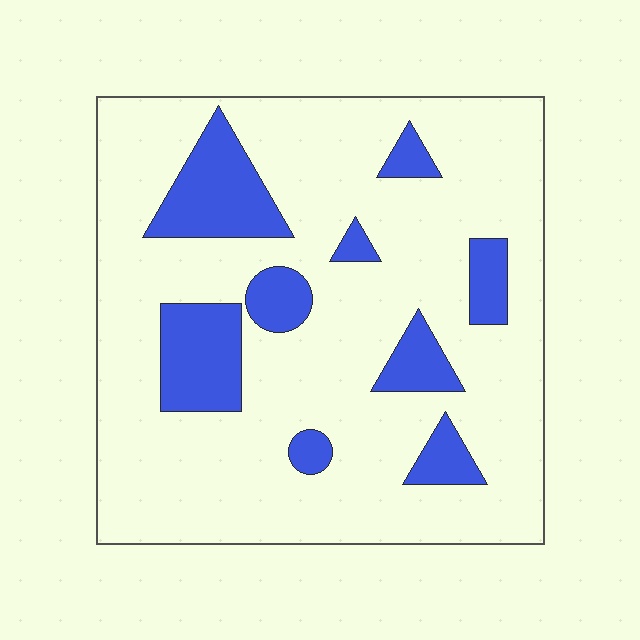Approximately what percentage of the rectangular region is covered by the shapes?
Approximately 20%.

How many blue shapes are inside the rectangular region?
9.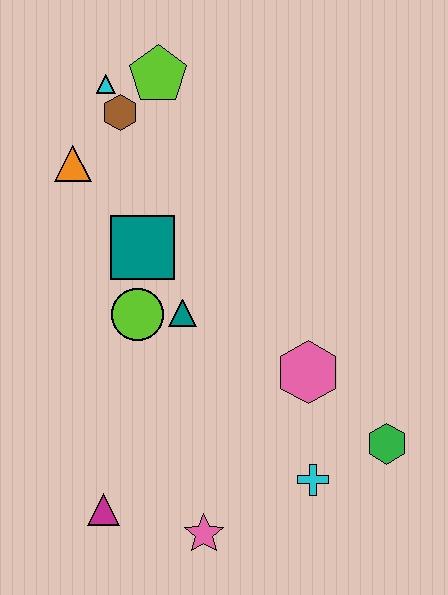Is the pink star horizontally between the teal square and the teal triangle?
No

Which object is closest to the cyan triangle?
The brown hexagon is closest to the cyan triangle.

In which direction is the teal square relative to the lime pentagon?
The teal square is below the lime pentagon.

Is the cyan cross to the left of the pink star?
No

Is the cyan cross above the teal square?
No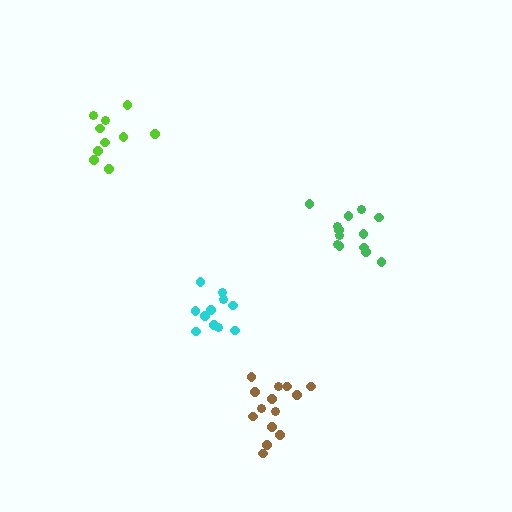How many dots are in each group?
Group 1: 11 dots, Group 2: 13 dots, Group 3: 14 dots, Group 4: 10 dots (48 total).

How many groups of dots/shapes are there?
There are 4 groups.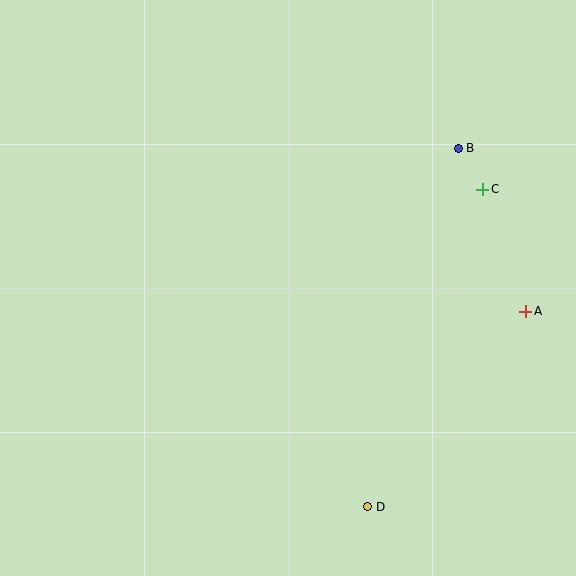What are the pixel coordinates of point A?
Point A is at (526, 311).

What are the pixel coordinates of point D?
Point D is at (368, 507).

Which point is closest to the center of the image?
Point C at (483, 189) is closest to the center.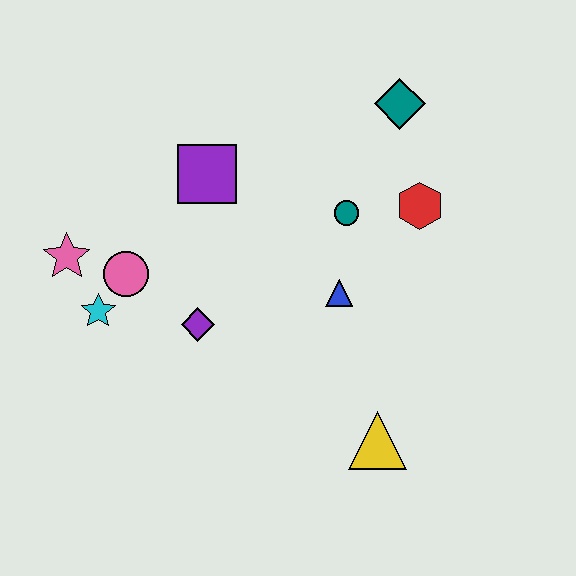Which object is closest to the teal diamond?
The red hexagon is closest to the teal diamond.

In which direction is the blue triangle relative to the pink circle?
The blue triangle is to the right of the pink circle.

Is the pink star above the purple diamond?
Yes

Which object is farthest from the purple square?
The yellow triangle is farthest from the purple square.